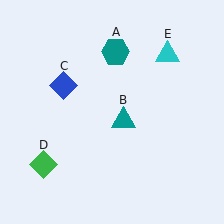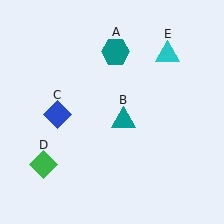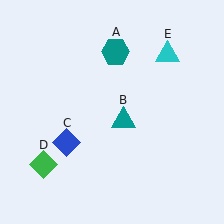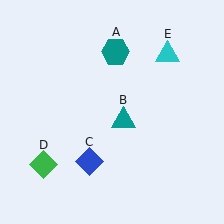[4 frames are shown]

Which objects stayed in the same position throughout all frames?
Teal hexagon (object A) and teal triangle (object B) and green diamond (object D) and cyan triangle (object E) remained stationary.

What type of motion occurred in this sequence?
The blue diamond (object C) rotated counterclockwise around the center of the scene.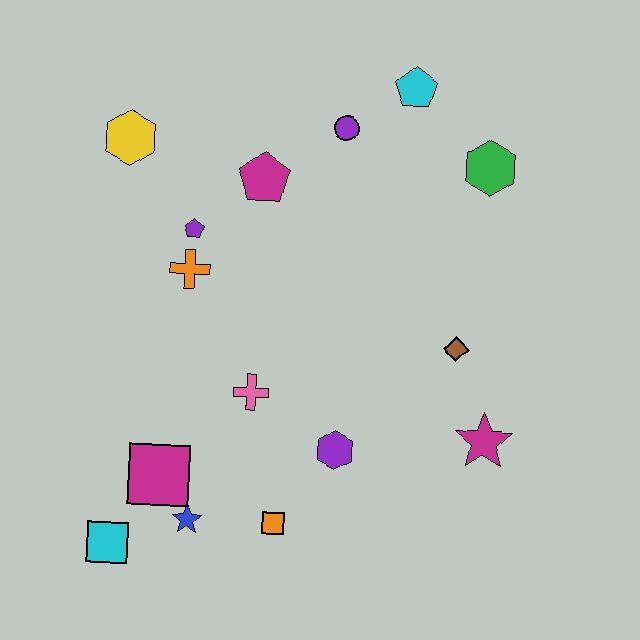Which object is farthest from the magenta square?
The cyan pentagon is farthest from the magenta square.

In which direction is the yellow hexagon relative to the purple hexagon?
The yellow hexagon is above the purple hexagon.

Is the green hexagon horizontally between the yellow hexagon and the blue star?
No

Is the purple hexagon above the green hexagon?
No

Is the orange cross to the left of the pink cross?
Yes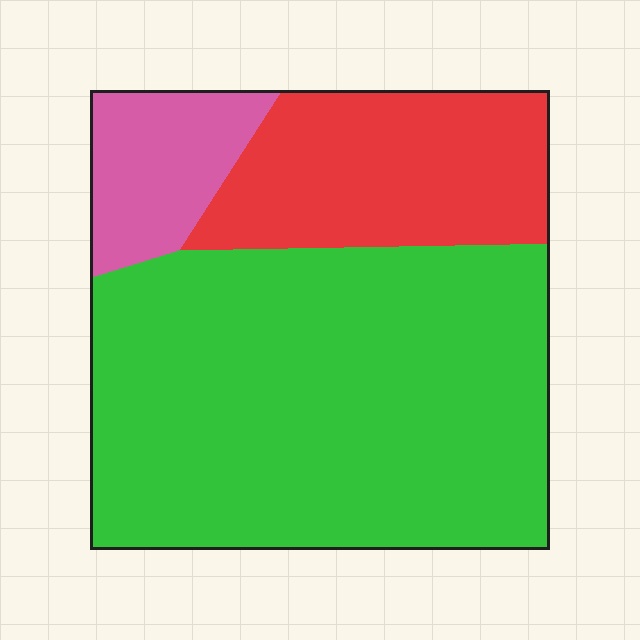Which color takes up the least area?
Pink, at roughly 10%.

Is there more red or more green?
Green.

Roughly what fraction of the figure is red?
Red takes up about one quarter (1/4) of the figure.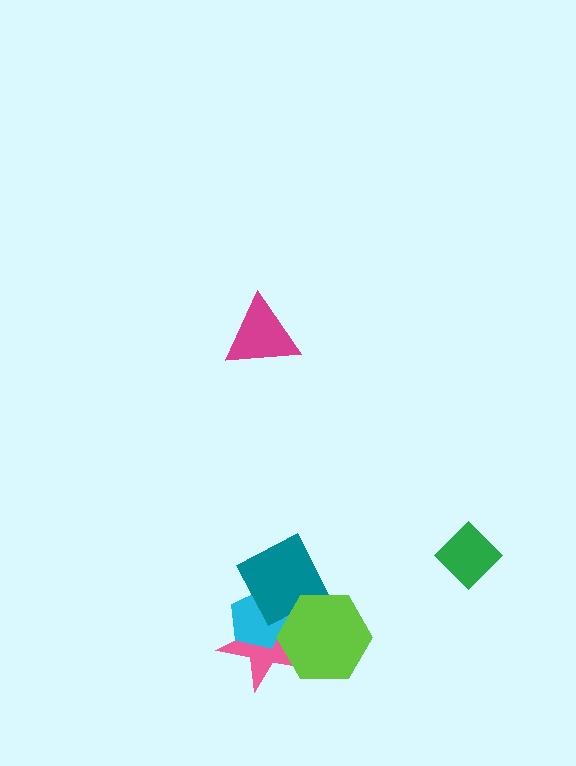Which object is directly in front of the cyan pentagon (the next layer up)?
The teal diamond is directly in front of the cyan pentagon.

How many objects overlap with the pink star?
3 objects overlap with the pink star.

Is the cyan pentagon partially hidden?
Yes, it is partially covered by another shape.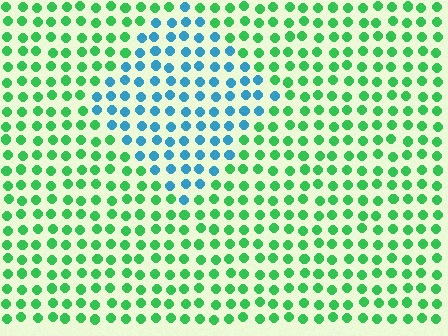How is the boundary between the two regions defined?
The boundary is defined purely by a slight shift in hue (about 64 degrees). Spacing, size, and orientation are identical on both sides.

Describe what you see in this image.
The image is filled with small green elements in a uniform arrangement. A diamond-shaped region is visible where the elements are tinted to a slightly different hue, forming a subtle color boundary.